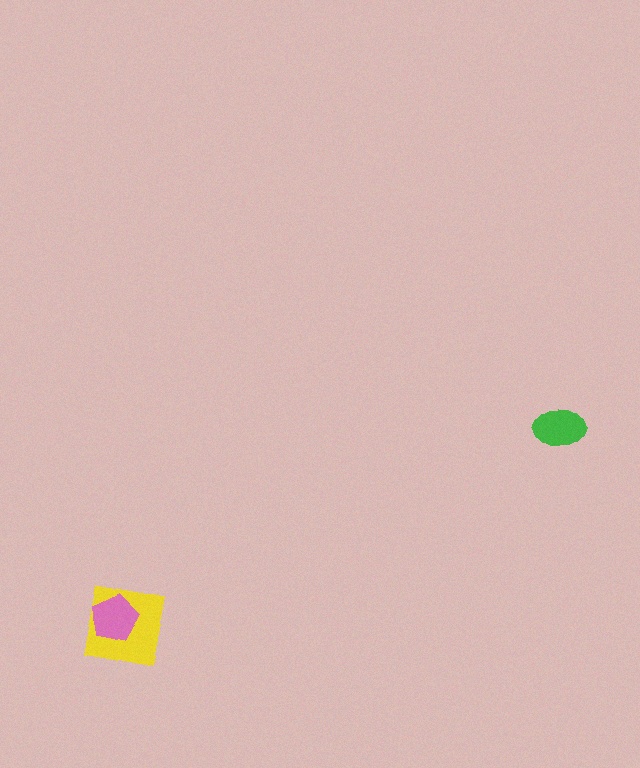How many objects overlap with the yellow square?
1 object overlaps with the yellow square.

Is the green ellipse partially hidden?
No, no other shape covers it.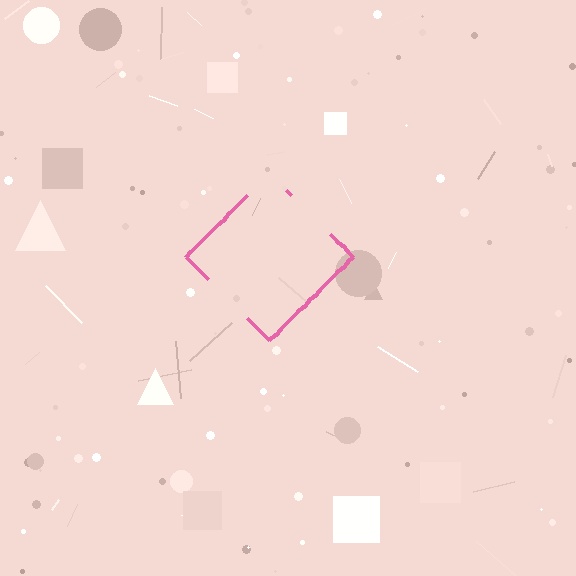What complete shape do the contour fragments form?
The contour fragments form a diamond.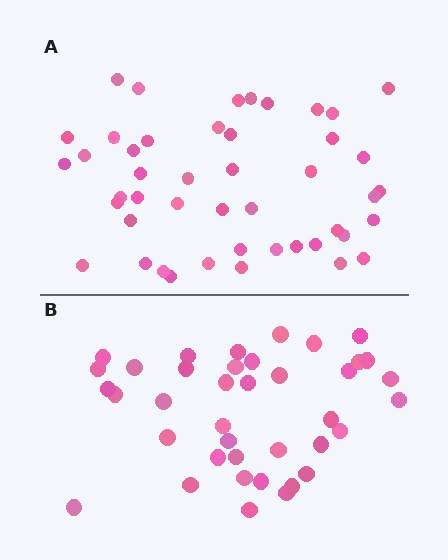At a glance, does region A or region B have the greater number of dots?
Region A (the top region) has more dots.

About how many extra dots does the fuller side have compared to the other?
Region A has roughly 8 or so more dots than region B.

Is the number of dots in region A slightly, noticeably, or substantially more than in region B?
Region A has only slightly more — the two regions are fairly close. The ratio is roughly 1.2 to 1.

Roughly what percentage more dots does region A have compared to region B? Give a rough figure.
About 20% more.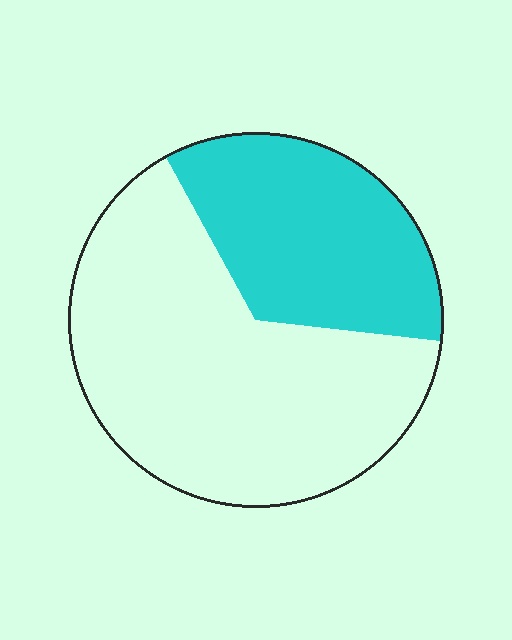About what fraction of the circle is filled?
About one third (1/3).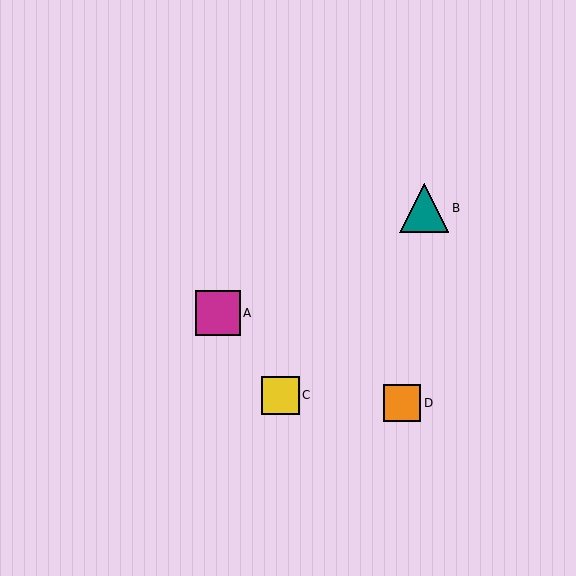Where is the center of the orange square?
The center of the orange square is at (402, 403).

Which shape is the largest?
The teal triangle (labeled B) is the largest.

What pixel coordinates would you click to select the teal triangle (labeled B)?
Click at (424, 208) to select the teal triangle B.